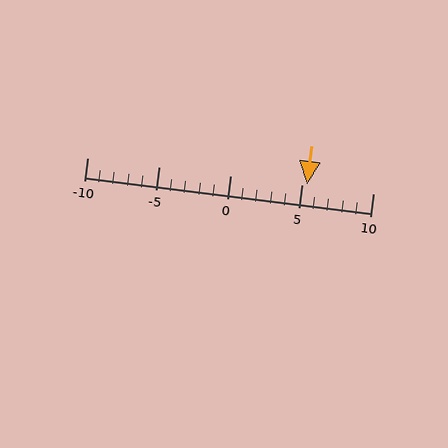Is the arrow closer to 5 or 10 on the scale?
The arrow is closer to 5.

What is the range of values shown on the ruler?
The ruler shows values from -10 to 10.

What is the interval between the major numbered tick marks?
The major tick marks are spaced 5 units apart.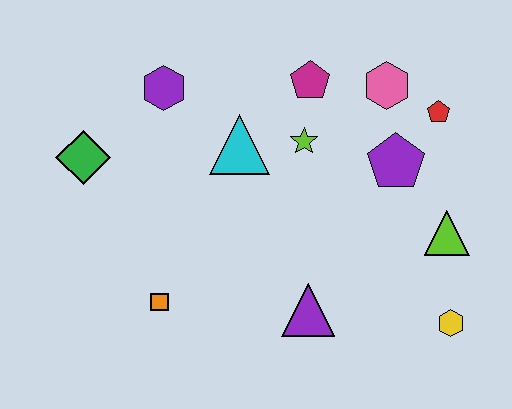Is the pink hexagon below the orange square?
No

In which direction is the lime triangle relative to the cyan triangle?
The lime triangle is to the right of the cyan triangle.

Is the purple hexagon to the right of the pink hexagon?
No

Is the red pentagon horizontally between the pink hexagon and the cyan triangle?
No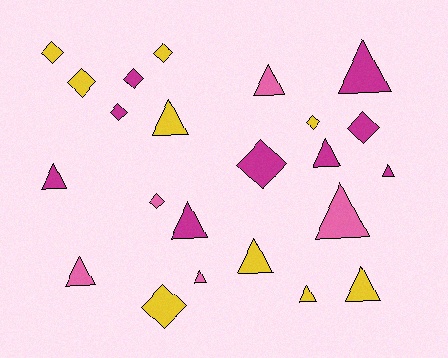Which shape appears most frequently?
Triangle, with 13 objects.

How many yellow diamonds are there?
There are 5 yellow diamonds.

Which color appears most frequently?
Yellow, with 9 objects.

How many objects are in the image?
There are 23 objects.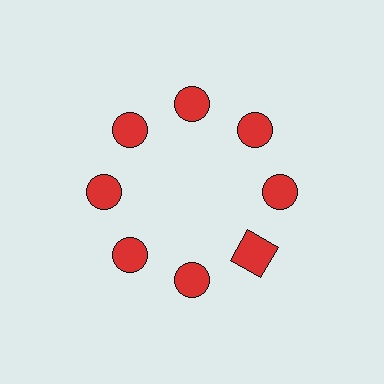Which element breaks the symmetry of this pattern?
The red square at roughly the 4 o'clock position breaks the symmetry. All other shapes are red circles.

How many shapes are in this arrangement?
There are 8 shapes arranged in a ring pattern.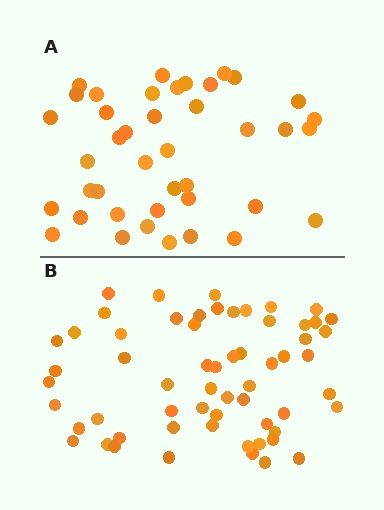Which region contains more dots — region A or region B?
Region B (the bottom region) has more dots.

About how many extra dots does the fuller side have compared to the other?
Region B has approximately 20 more dots than region A.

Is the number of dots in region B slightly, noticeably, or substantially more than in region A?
Region B has substantially more. The ratio is roughly 1.5 to 1.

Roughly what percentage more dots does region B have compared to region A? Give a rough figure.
About 45% more.